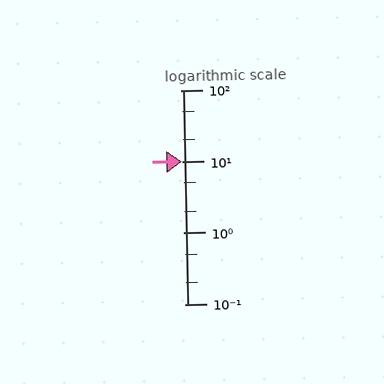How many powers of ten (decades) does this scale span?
The scale spans 3 decades, from 0.1 to 100.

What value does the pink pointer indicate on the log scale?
The pointer indicates approximately 10.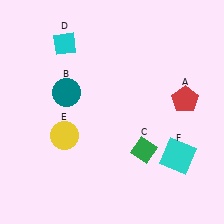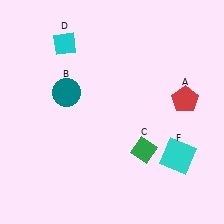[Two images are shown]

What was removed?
The yellow circle (E) was removed in Image 2.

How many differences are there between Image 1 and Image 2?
There is 1 difference between the two images.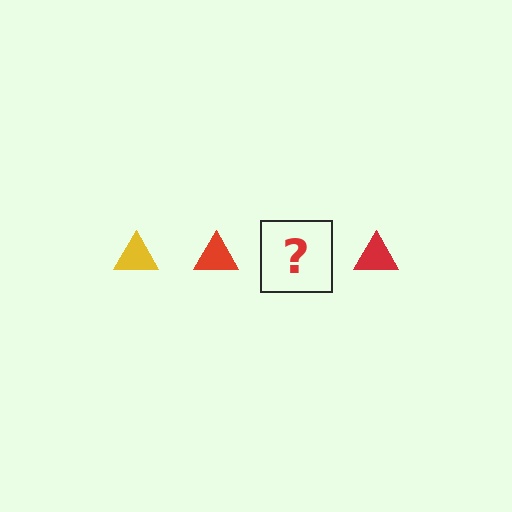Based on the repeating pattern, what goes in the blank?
The blank should be a yellow triangle.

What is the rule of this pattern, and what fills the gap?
The rule is that the pattern cycles through yellow, red triangles. The gap should be filled with a yellow triangle.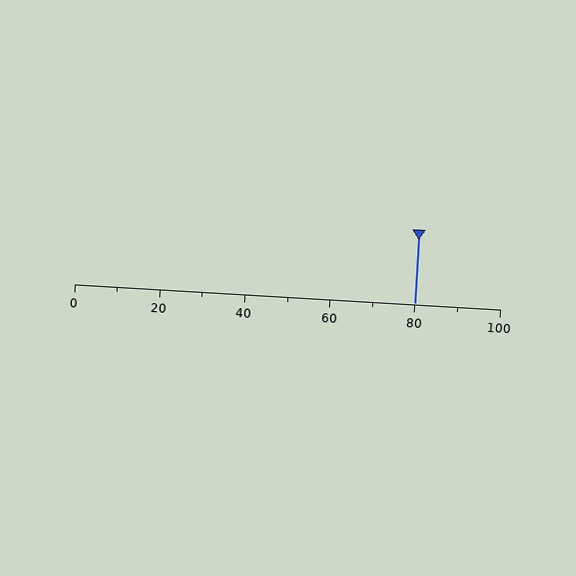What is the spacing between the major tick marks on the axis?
The major ticks are spaced 20 apart.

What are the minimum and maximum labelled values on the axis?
The axis runs from 0 to 100.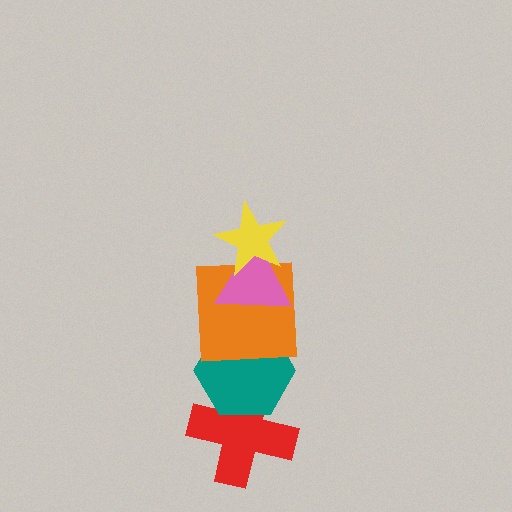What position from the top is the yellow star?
The yellow star is 1st from the top.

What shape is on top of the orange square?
The pink triangle is on top of the orange square.